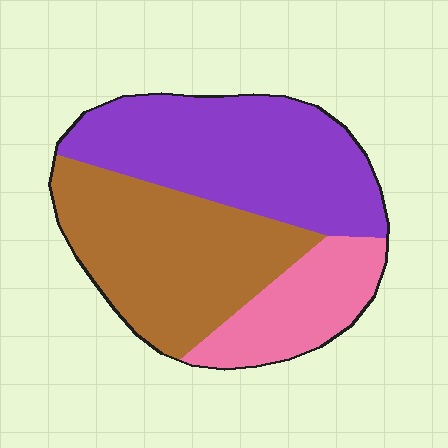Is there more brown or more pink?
Brown.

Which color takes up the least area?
Pink, at roughly 20%.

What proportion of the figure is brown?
Brown takes up between a third and a half of the figure.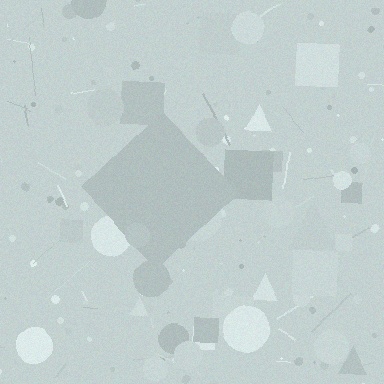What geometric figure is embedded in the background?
A diamond is embedded in the background.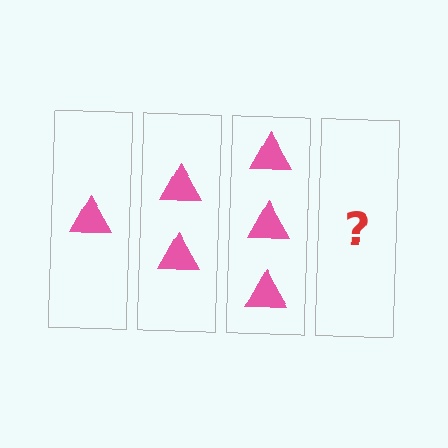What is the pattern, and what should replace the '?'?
The pattern is that each step adds one more triangle. The '?' should be 4 triangles.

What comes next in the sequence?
The next element should be 4 triangles.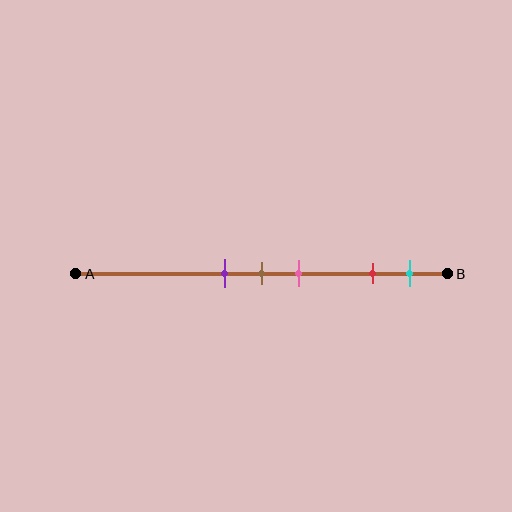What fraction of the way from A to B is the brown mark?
The brown mark is approximately 50% (0.5) of the way from A to B.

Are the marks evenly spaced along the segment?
No, the marks are not evenly spaced.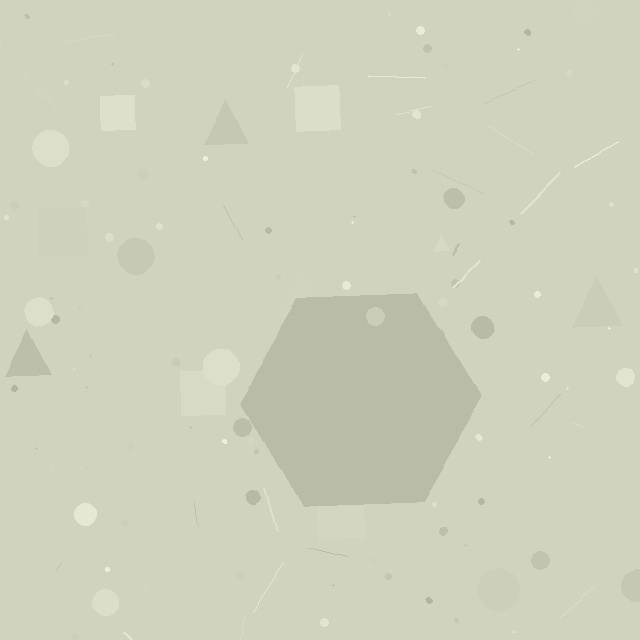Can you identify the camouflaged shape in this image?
The camouflaged shape is a hexagon.